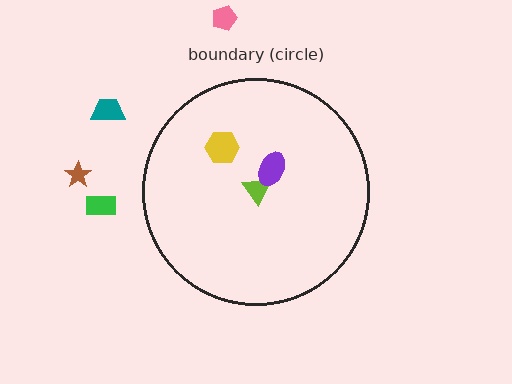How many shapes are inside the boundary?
3 inside, 4 outside.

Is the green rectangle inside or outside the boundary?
Outside.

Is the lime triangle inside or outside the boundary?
Inside.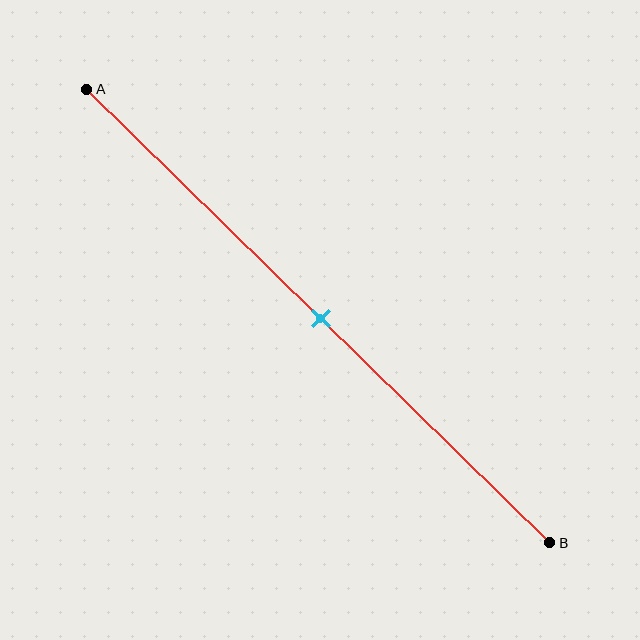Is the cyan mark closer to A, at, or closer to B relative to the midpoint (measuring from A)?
The cyan mark is approximately at the midpoint of segment AB.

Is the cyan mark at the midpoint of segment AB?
Yes, the mark is approximately at the midpoint.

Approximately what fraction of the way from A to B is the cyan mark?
The cyan mark is approximately 50% of the way from A to B.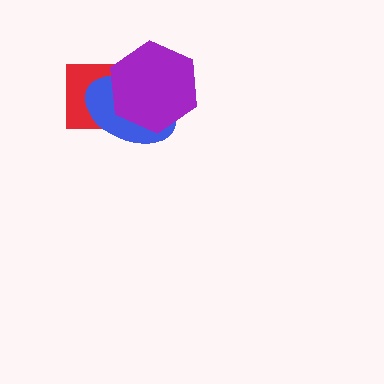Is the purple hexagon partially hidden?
No, no other shape covers it.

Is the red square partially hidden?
Yes, it is partially covered by another shape.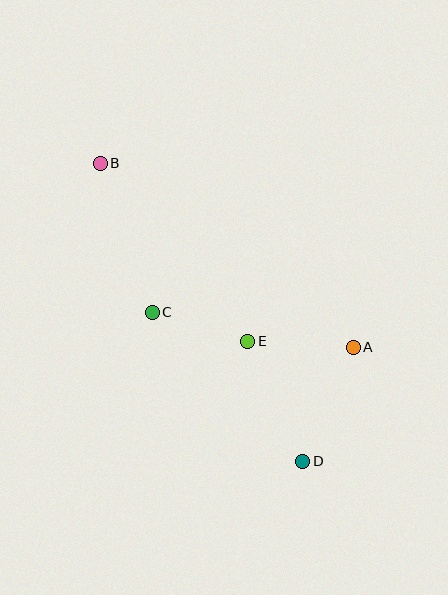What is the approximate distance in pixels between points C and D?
The distance between C and D is approximately 212 pixels.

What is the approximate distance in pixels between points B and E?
The distance between B and E is approximately 231 pixels.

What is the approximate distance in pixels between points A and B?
The distance between A and B is approximately 313 pixels.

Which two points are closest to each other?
Points C and E are closest to each other.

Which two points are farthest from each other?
Points B and D are farthest from each other.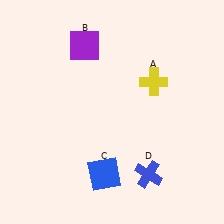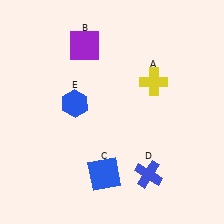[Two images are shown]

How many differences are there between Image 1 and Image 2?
There is 1 difference between the two images.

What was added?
A blue hexagon (E) was added in Image 2.